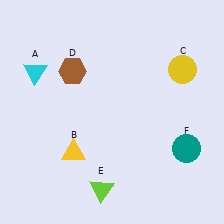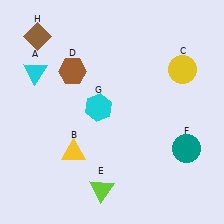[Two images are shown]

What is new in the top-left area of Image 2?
A cyan hexagon (G) was added in the top-left area of Image 2.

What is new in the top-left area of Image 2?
A brown diamond (H) was added in the top-left area of Image 2.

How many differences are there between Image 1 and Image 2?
There are 2 differences between the two images.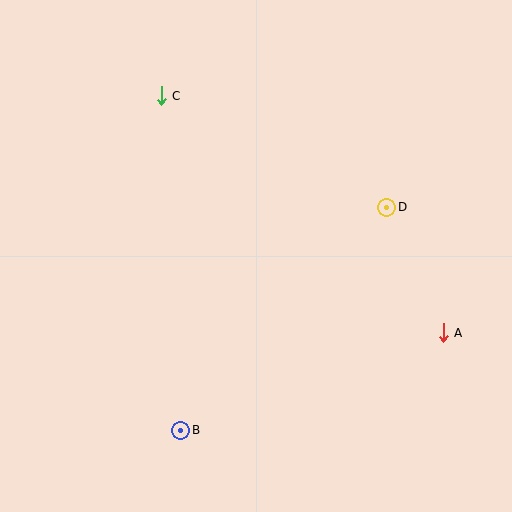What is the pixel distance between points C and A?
The distance between C and A is 368 pixels.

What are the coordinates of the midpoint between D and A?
The midpoint between D and A is at (415, 270).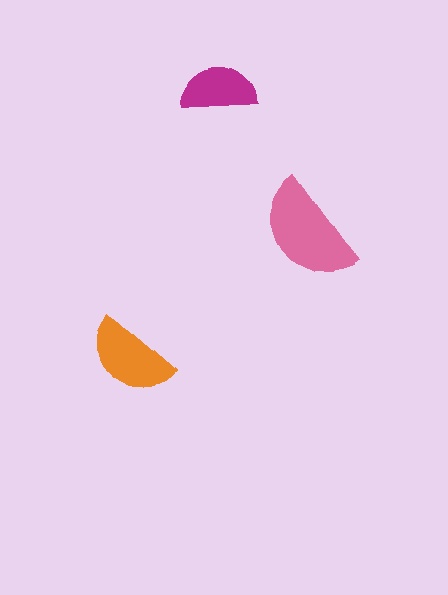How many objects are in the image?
There are 3 objects in the image.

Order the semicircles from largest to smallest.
the pink one, the orange one, the magenta one.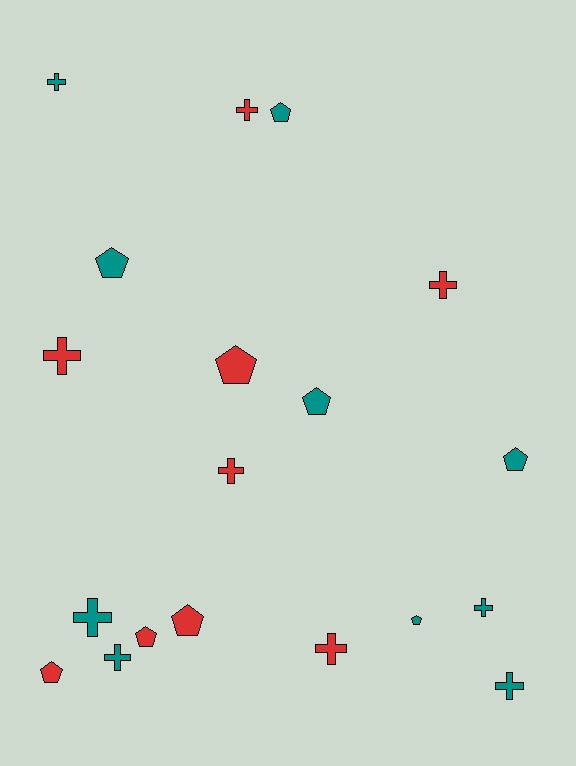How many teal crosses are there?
There are 5 teal crosses.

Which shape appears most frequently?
Cross, with 10 objects.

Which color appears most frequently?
Teal, with 10 objects.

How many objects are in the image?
There are 19 objects.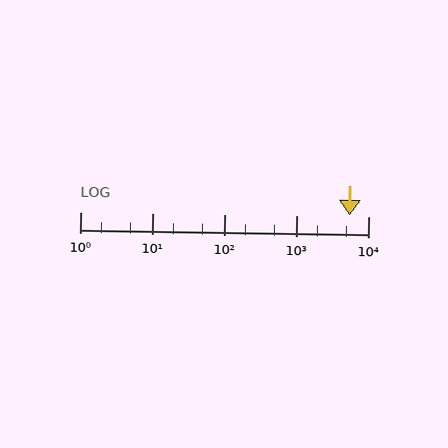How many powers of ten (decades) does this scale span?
The scale spans 4 decades, from 1 to 10000.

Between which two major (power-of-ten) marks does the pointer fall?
The pointer is between 1000 and 10000.